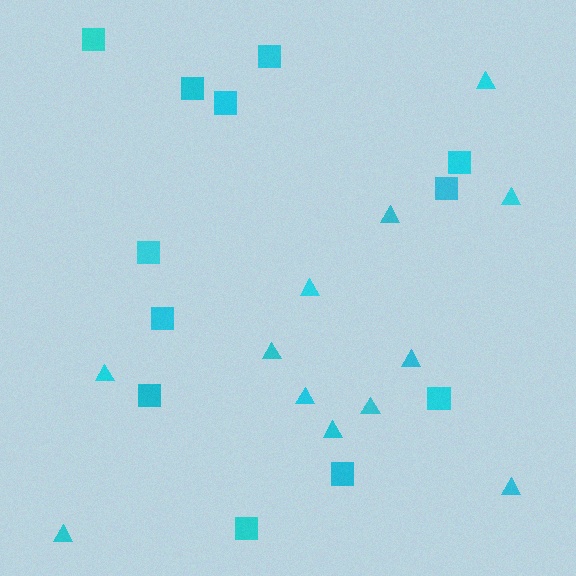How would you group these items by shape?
There are 2 groups: one group of triangles (12) and one group of squares (12).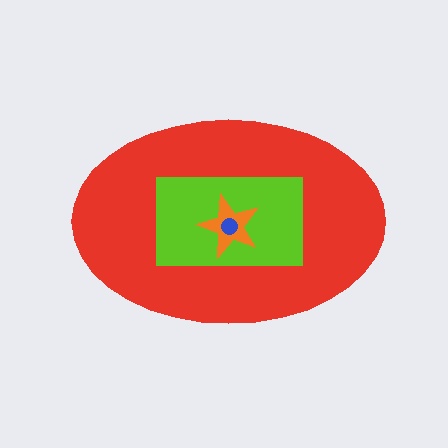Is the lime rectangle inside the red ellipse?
Yes.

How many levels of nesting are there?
4.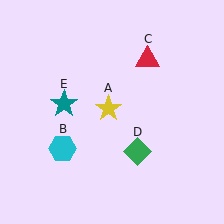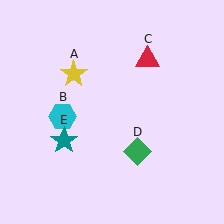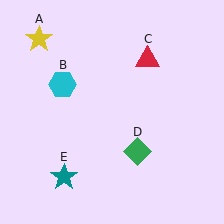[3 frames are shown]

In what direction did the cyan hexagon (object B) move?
The cyan hexagon (object B) moved up.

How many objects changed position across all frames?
3 objects changed position: yellow star (object A), cyan hexagon (object B), teal star (object E).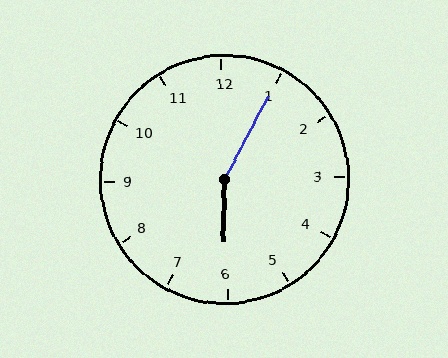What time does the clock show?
6:05.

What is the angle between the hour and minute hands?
Approximately 152 degrees.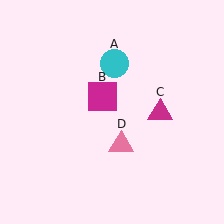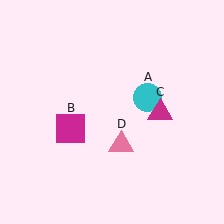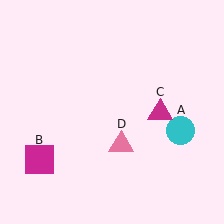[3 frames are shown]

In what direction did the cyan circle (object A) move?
The cyan circle (object A) moved down and to the right.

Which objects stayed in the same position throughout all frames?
Magenta triangle (object C) and pink triangle (object D) remained stationary.